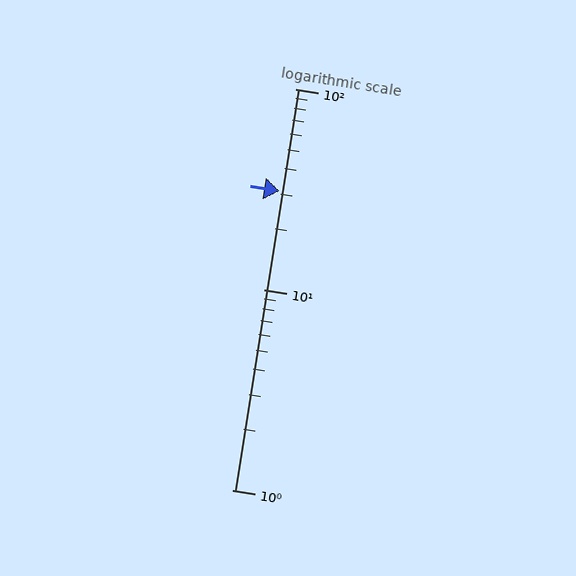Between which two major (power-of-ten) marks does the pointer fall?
The pointer is between 10 and 100.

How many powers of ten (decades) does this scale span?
The scale spans 2 decades, from 1 to 100.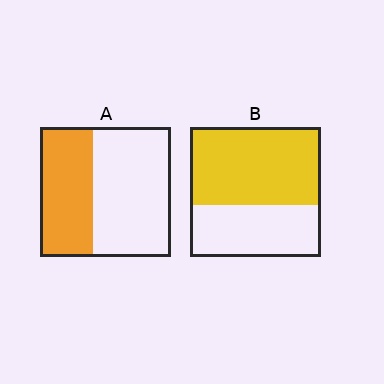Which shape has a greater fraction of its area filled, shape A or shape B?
Shape B.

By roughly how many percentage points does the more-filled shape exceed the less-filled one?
By roughly 20 percentage points (B over A).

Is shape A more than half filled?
No.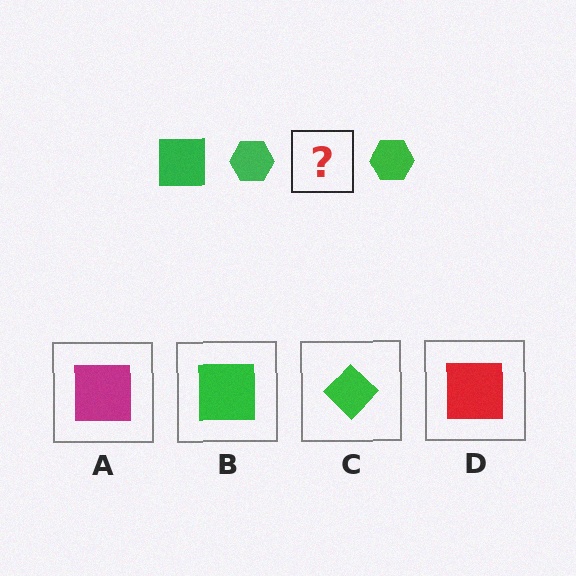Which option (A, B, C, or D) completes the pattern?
B.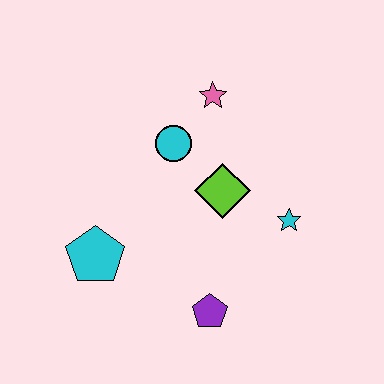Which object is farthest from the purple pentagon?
The pink star is farthest from the purple pentagon.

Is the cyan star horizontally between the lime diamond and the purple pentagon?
No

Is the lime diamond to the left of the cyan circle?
No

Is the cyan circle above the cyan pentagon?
Yes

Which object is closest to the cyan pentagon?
The purple pentagon is closest to the cyan pentagon.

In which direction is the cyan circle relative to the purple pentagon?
The cyan circle is above the purple pentagon.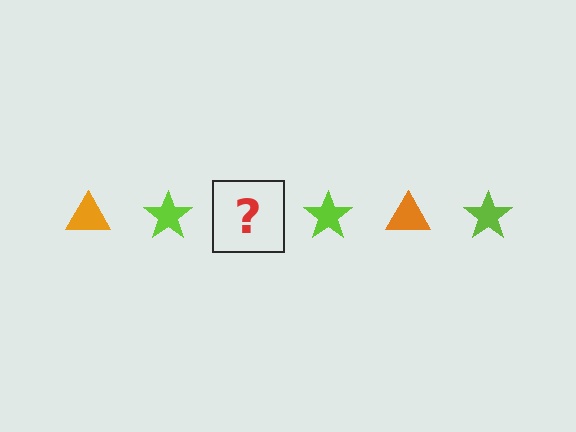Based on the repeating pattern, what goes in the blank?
The blank should be an orange triangle.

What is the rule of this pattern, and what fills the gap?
The rule is that the pattern alternates between orange triangle and lime star. The gap should be filled with an orange triangle.